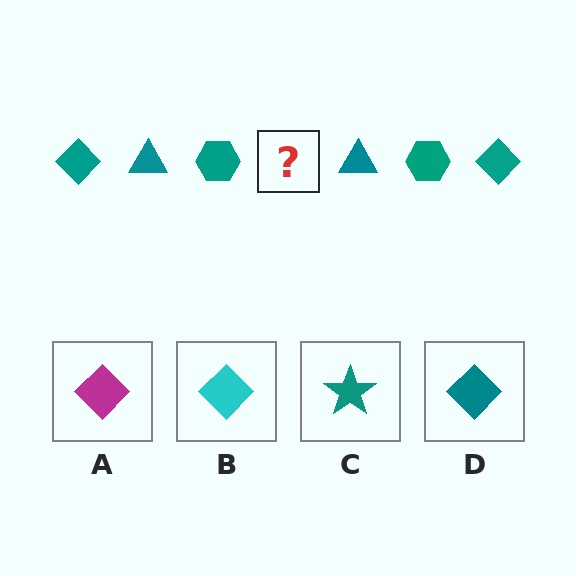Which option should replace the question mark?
Option D.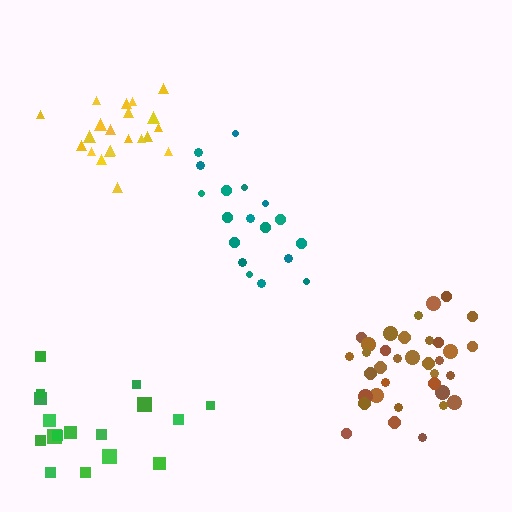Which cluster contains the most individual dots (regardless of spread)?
Brown (35).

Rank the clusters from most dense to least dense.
brown, yellow, teal, green.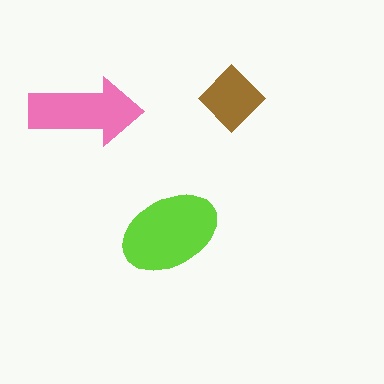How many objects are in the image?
There are 3 objects in the image.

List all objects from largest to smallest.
The lime ellipse, the pink arrow, the brown diamond.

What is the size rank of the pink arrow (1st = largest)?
2nd.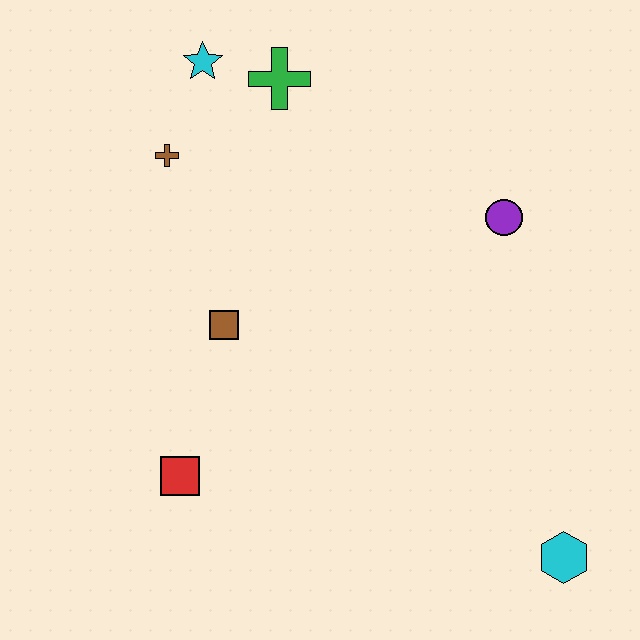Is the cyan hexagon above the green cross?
No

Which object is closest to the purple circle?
The green cross is closest to the purple circle.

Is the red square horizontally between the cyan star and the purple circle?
No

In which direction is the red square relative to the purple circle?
The red square is to the left of the purple circle.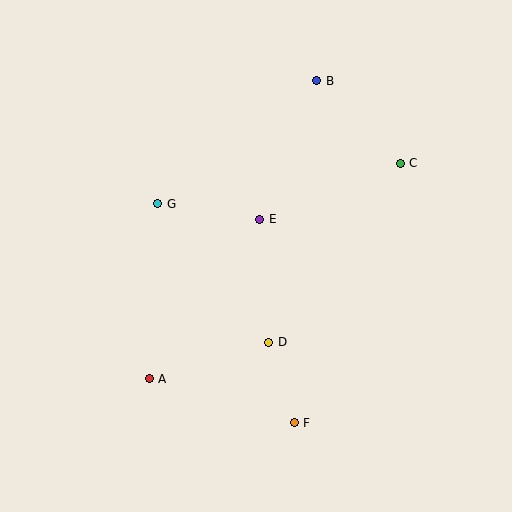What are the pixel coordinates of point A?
Point A is at (149, 379).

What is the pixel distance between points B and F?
The distance between B and F is 343 pixels.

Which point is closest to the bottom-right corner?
Point F is closest to the bottom-right corner.